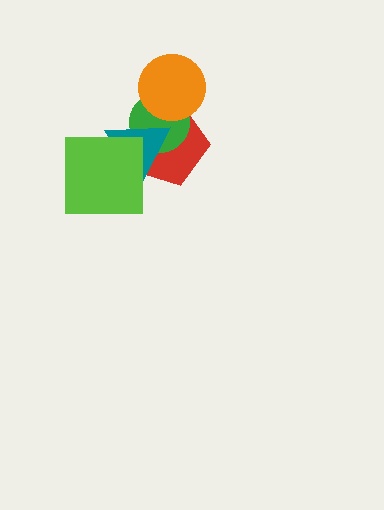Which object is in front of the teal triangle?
The lime square is in front of the teal triangle.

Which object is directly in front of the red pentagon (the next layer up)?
The green circle is directly in front of the red pentagon.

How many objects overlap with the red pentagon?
4 objects overlap with the red pentagon.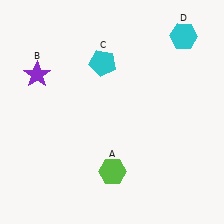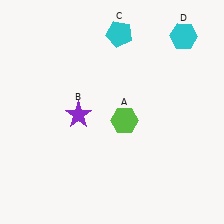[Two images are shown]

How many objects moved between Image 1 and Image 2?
3 objects moved between the two images.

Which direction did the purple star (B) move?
The purple star (B) moved right.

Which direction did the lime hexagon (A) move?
The lime hexagon (A) moved up.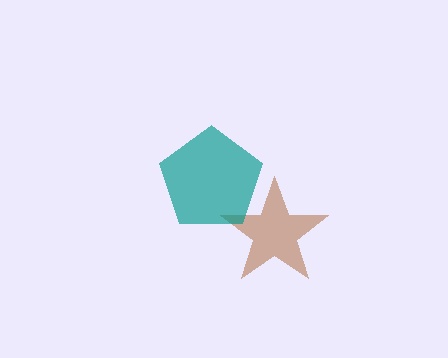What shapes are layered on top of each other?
The layered shapes are: a brown star, a teal pentagon.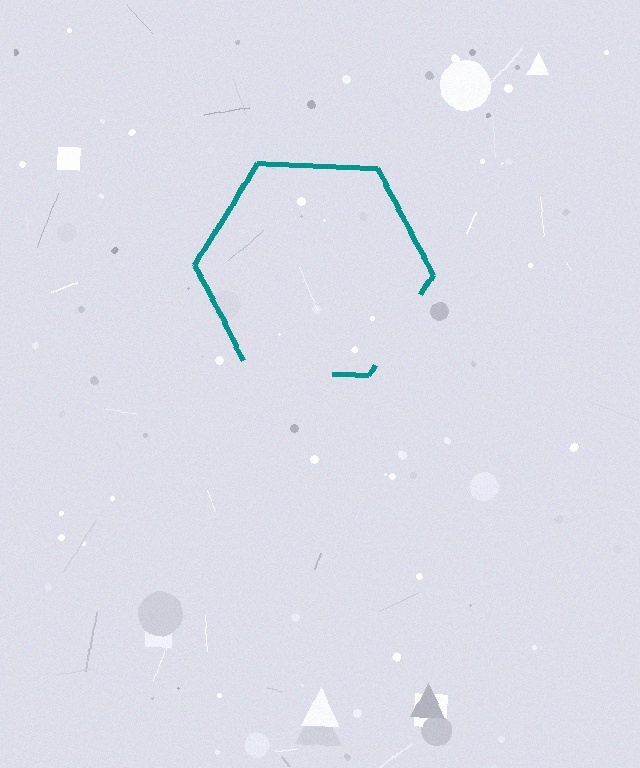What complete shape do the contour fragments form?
The contour fragments form a hexagon.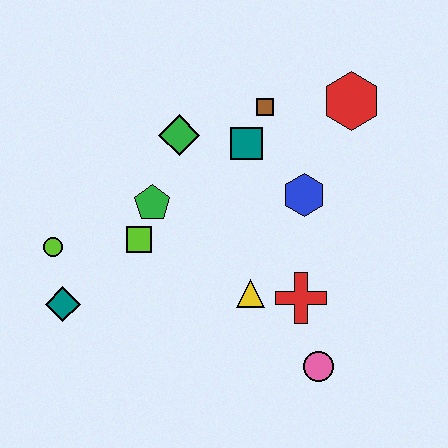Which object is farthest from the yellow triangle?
The red hexagon is farthest from the yellow triangle.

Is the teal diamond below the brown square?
Yes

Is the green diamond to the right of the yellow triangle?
No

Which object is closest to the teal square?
The brown square is closest to the teal square.